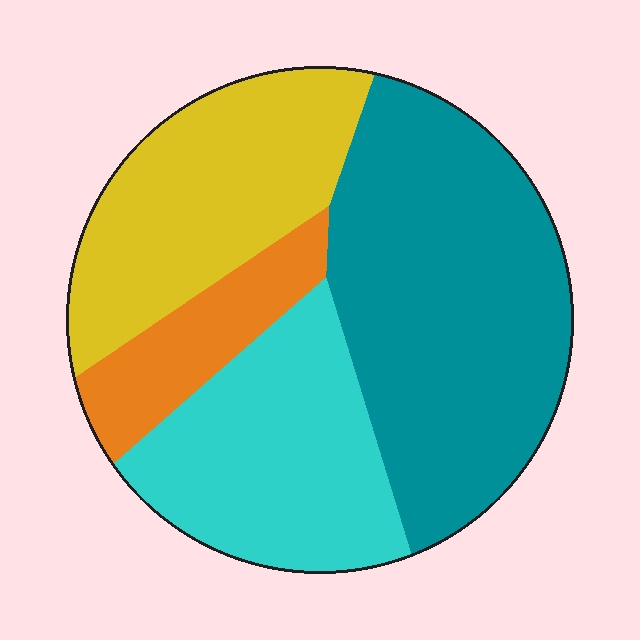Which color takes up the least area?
Orange, at roughly 10%.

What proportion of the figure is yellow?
Yellow takes up between a sixth and a third of the figure.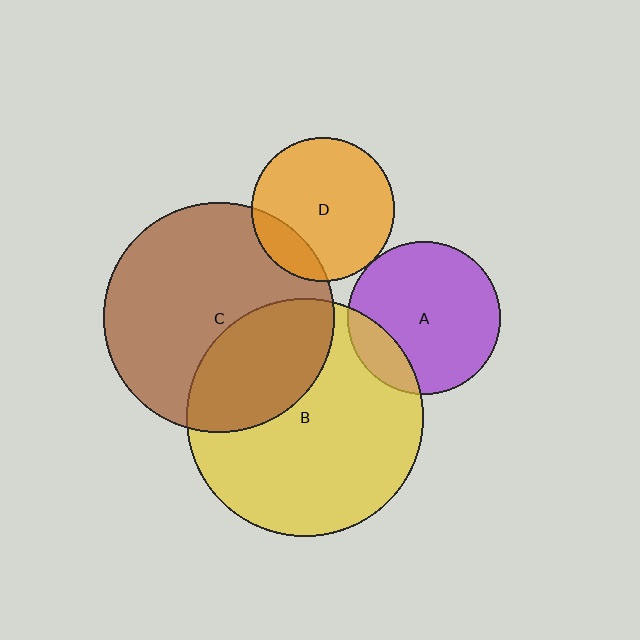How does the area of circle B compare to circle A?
Approximately 2.4 times.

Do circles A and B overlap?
Yes.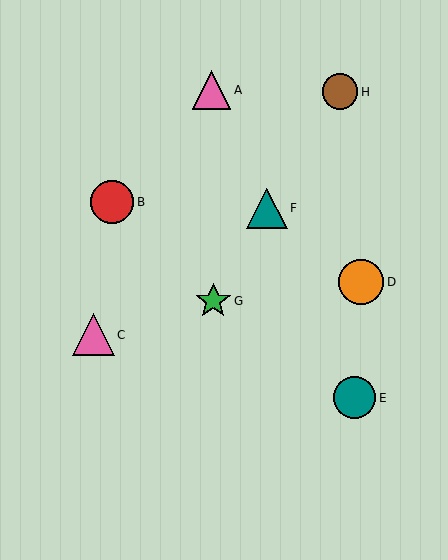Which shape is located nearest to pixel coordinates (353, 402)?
The teal circle (labeled E) at (354, 398) is nearest to that location.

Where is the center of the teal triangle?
The center of the teal triangle is at (267, 208).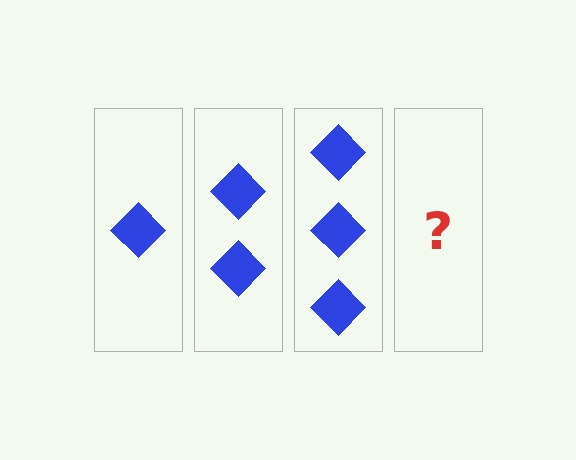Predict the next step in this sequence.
The next step is 4 diamonds.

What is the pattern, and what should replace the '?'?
The pattern is that each step adds one more diamond. The '?' should be 4 diamonds.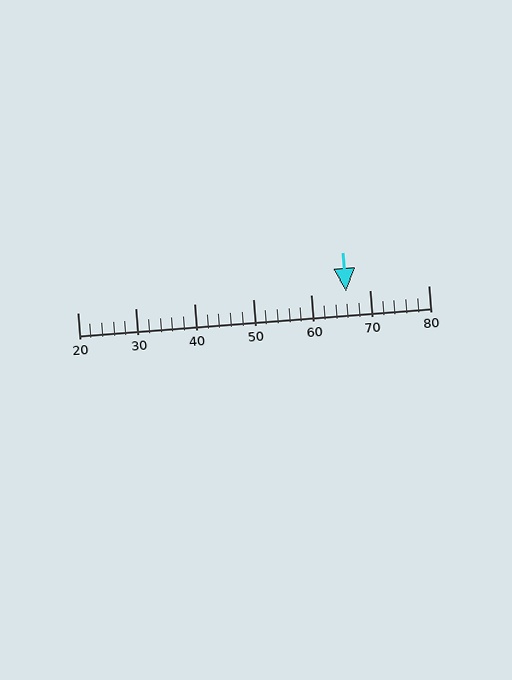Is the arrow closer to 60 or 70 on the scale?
The arrow is closer to 70.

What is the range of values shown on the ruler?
The ruler shows values from 20 to 80.